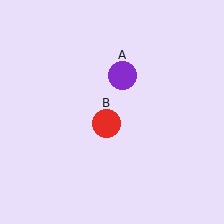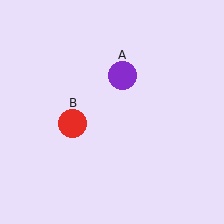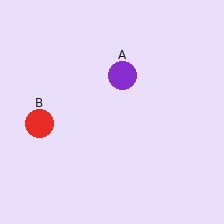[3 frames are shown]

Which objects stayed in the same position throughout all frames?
Purple circle (object A) remained stationary.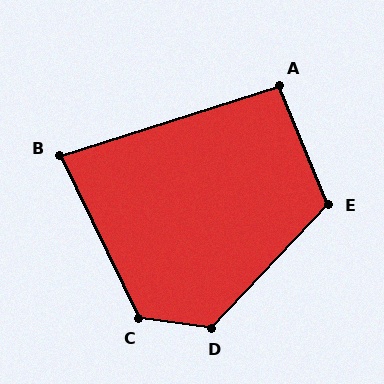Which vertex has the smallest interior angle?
B, at approximately 82 degrees.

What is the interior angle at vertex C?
Approximately 123 degrees (obtuse).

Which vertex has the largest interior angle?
D, at approximately 126 degrees.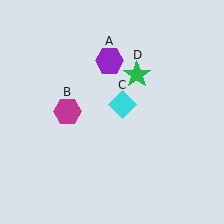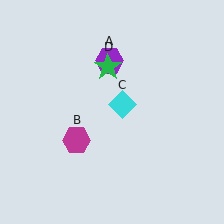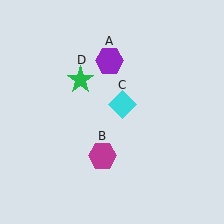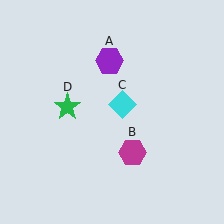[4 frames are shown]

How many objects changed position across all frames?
2 objects changed position: magenta hexagon (object B), green star (object D).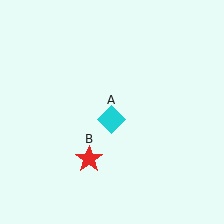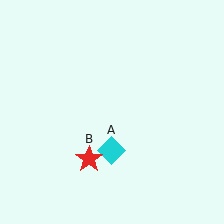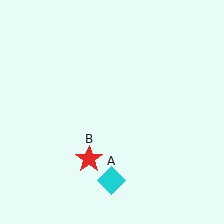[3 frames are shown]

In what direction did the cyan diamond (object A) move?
The cyan diamond (object A) moved down.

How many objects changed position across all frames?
1 object changed position: cyan diamond (object A).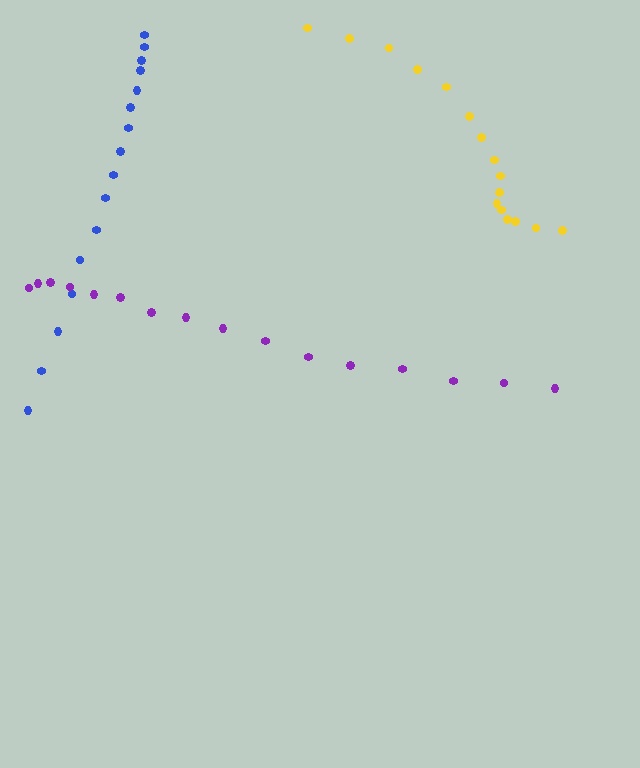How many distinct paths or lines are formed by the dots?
There are 3 distinct paths.